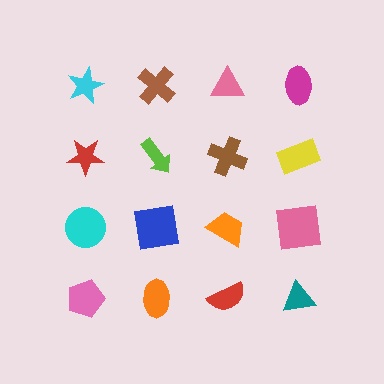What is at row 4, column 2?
An orange ellipse.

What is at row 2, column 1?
A red star.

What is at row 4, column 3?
A red semicircle.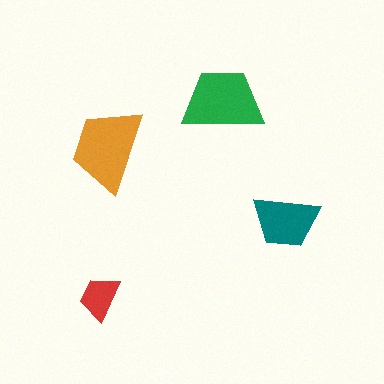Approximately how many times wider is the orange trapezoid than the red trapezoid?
About 2 times wider.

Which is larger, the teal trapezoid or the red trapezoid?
The teal one.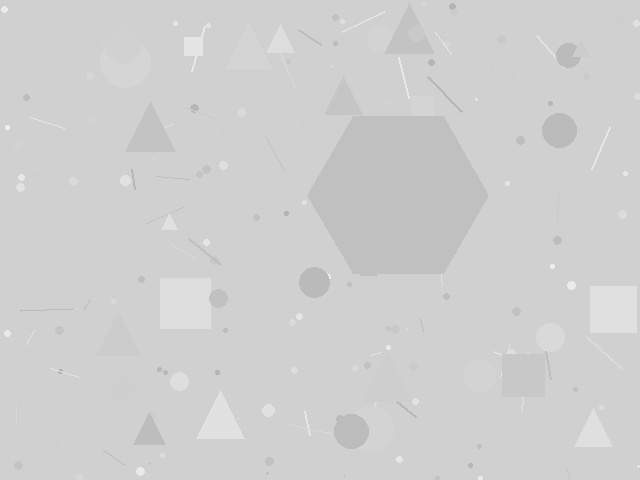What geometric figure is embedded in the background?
A hexagon is embedded in the background.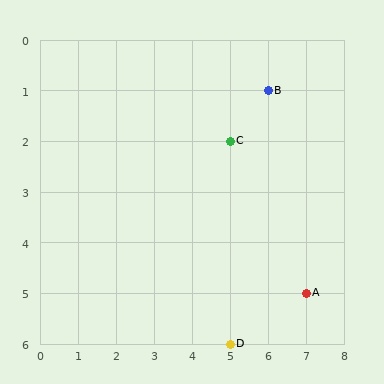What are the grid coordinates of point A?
Point A is at grid coordinates (7, 5).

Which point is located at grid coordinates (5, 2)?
Point C is at (5, 2).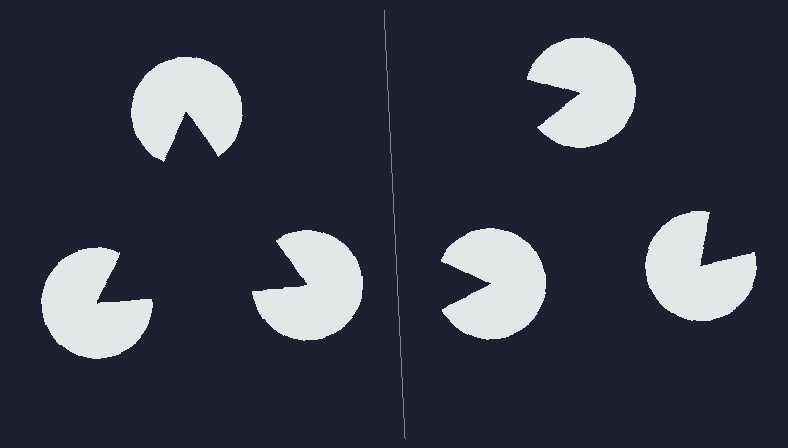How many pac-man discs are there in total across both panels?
6 — 3 on each side.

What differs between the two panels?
The pac-man discs are positioned identically on both sides; only the wedge orientations differ. On the left they align to a triangle; on the right they are misaligned.